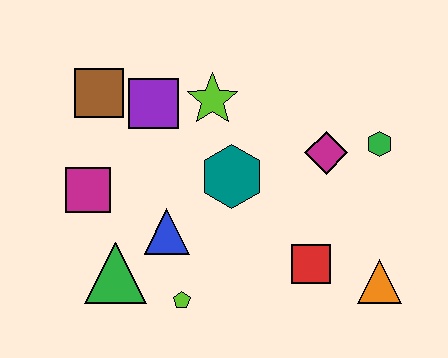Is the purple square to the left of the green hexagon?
Yes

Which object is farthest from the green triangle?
The green hexagon is farthest from the green triangle.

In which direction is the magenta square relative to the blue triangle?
The magenta square is to the left of the blue triangle.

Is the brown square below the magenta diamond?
No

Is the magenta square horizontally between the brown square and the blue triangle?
No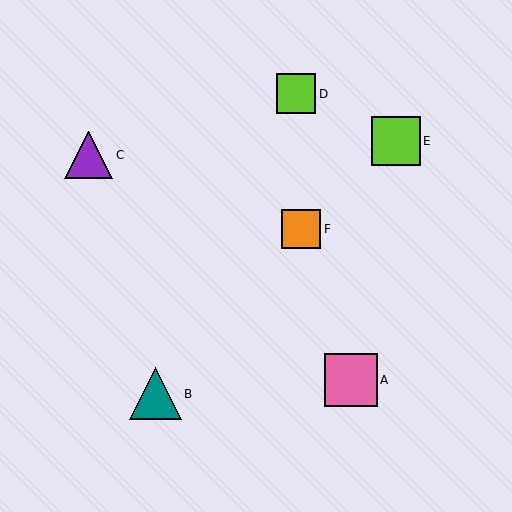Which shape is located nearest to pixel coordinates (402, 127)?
The lime square (labeled E) at (396, 141) is nearest to that location.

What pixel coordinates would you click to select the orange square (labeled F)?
Click at (301, 229) to select the orange square F.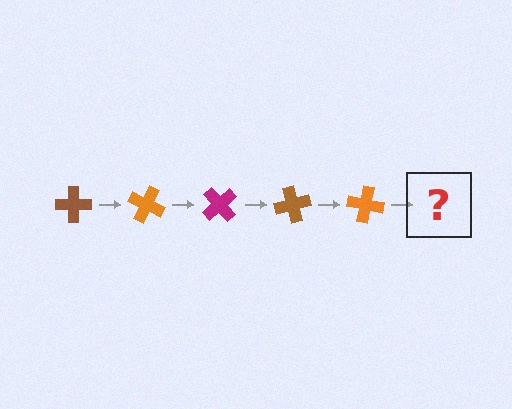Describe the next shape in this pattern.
It should be a magenta cross, rotated 125 degrees from the start.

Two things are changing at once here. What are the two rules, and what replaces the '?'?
The two rules are that it rotates 25 degrees each step and the color cycles through brown, orange, and magenta. The '?' should be a magenta cross, rotated 125 degrees from the start.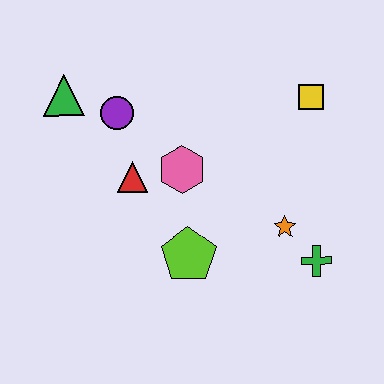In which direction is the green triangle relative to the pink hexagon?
The green triangle is to the left of the pink hexagon.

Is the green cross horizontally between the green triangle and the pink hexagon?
No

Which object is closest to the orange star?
The green cross is closest to the orange star.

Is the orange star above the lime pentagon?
Yes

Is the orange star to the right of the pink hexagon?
Yes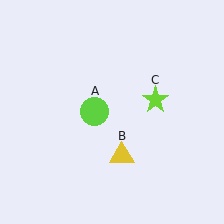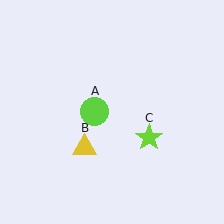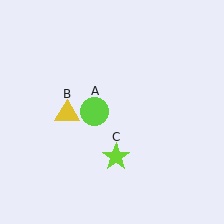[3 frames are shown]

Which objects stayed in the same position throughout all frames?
Lime circle (object A) remained stationary.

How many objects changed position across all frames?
2 objects changed position: yellow triangle (object B), lime star (object C).